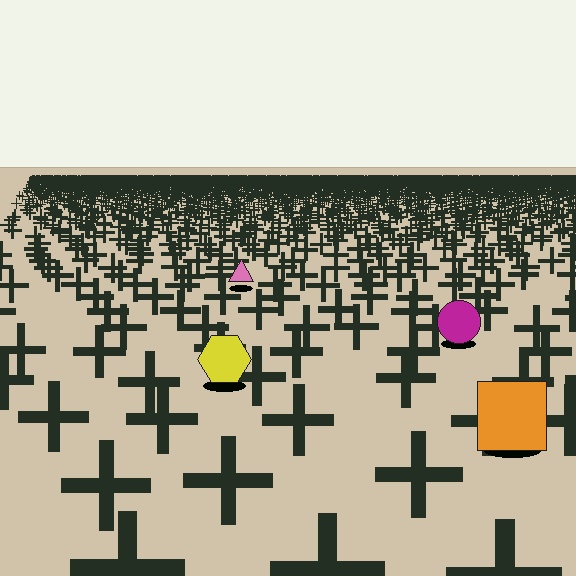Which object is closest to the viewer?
The orange square is closest. The texture marks near it are larger and more spread out.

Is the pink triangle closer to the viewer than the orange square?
No. The orange square is closer — you can tell from the texture gradient: the ground texture is coarser near it.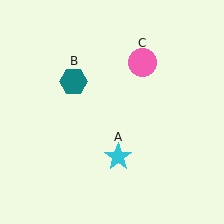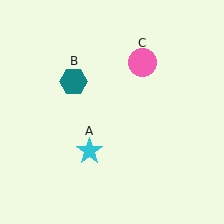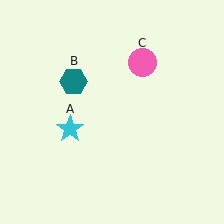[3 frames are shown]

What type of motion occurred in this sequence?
The cyan star (object A) rotated clockwise around the center of the scene.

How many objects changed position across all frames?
1 object changed position: cyan star (object A).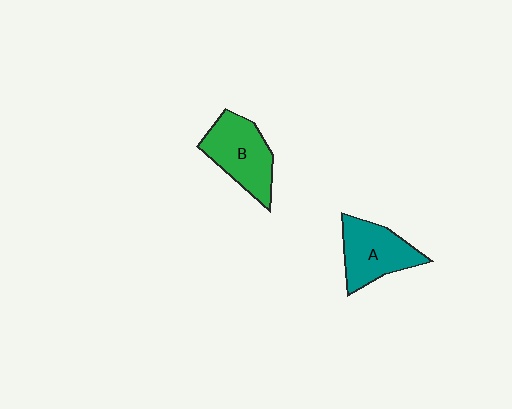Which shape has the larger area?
Shape B (green).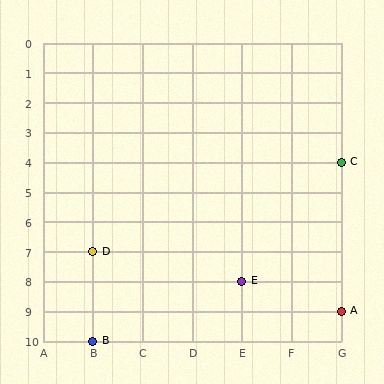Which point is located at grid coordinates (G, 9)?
Point A is at (G, 9).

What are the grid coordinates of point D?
Point D is at grid coordinates (B, 7).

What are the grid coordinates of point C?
Point C is at grid coordinates (G, 4).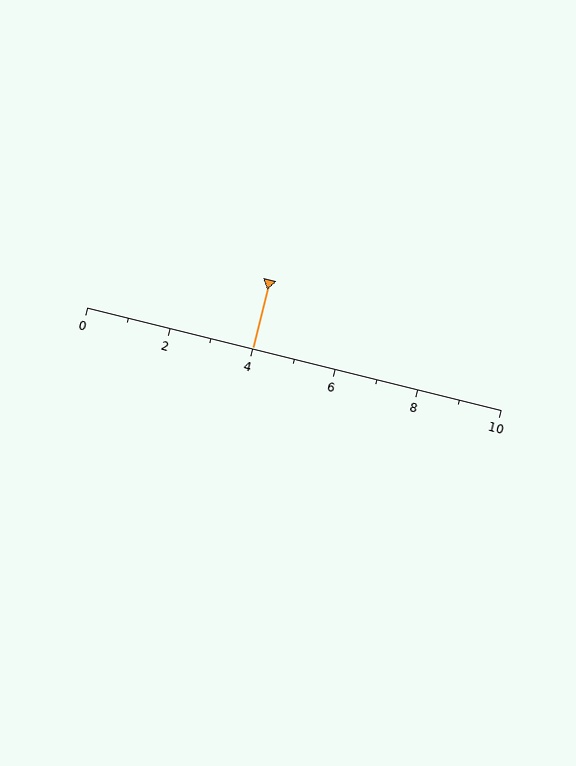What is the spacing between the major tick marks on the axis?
The major ticks are spaced 2 apart.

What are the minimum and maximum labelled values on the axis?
The axis runs from 0 to 10.